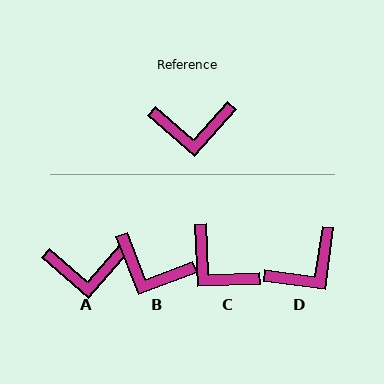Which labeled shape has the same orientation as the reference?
A.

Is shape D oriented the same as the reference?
No, it is off by about 33 degrees.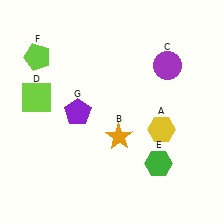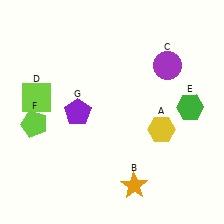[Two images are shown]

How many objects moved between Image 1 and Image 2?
3 objects moved between the two images.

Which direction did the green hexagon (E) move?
The green hexagon (E) moved up.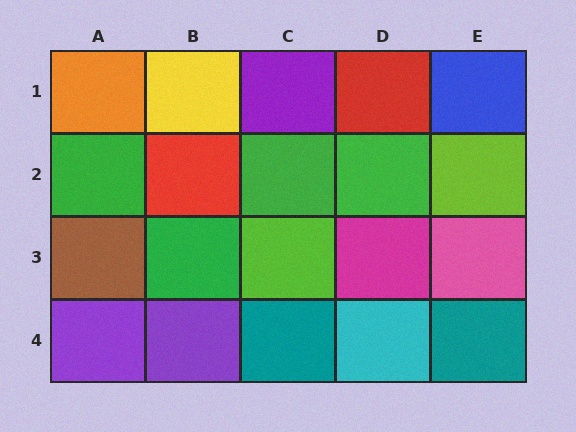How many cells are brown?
1 cell is brown.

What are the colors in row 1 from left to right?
Orange, yellow, purple, red, blue.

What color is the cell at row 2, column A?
Green.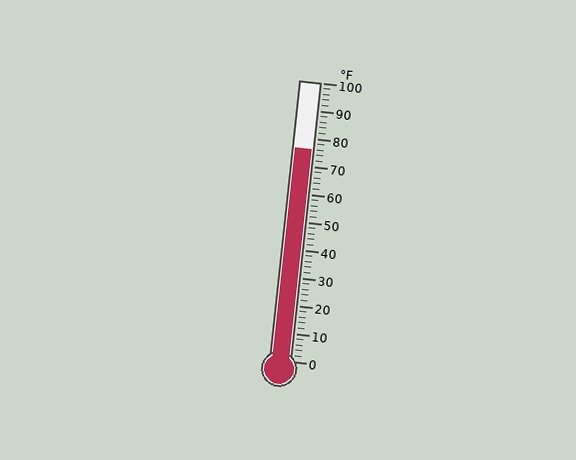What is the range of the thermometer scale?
The thermometer scale ranges from 0°F to 100°F.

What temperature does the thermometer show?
The thermometer shows approximately 76°F.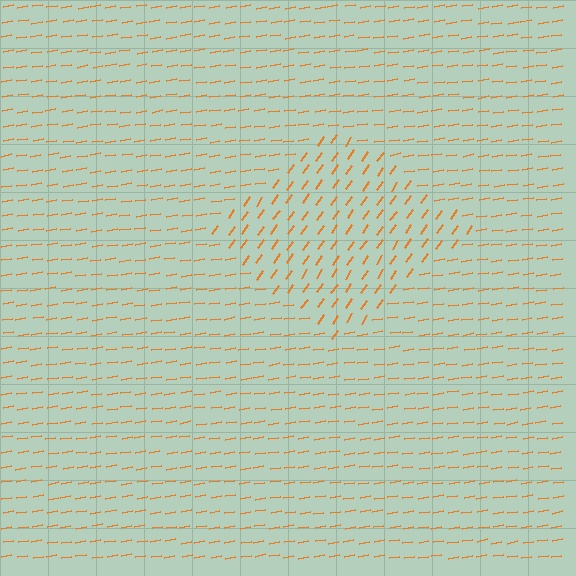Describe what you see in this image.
The image is filled with small orange line segments. A diamond region in the image has lines oriented differently from the surrounding lines, creating a visible texture boundary.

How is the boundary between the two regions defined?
The boundary is defined purely by a change in line orientation (approximately 45 degrees difference). All lines are the same color and thickness.